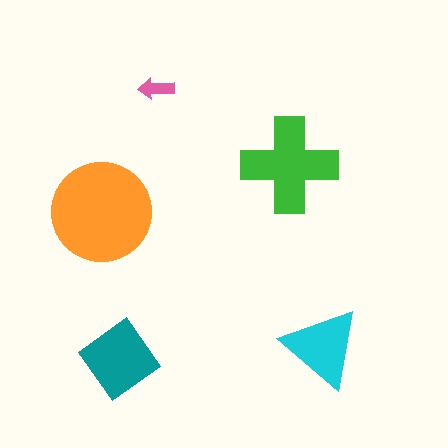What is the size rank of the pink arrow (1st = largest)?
5th.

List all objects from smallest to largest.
The pink arrow, the cyan triangle, the teal diamond, the green cross, the orange circle.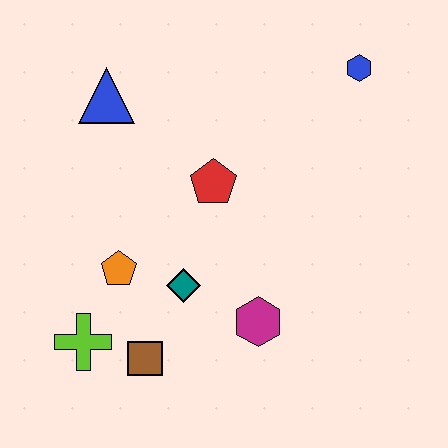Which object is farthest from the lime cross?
The blue hexagon is farthest from the lime cross.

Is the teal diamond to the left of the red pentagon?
Yes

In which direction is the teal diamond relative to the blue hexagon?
The teal diamond is below the blue hexagon.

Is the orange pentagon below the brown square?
No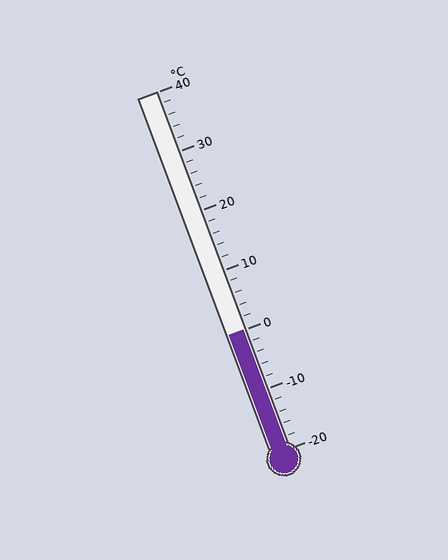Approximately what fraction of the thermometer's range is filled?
The thermometer is filled to approximately 35% of its range.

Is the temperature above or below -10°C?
The temperature is above -10°C.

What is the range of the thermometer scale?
The thermometer scale ranges from -20°C to 40°C.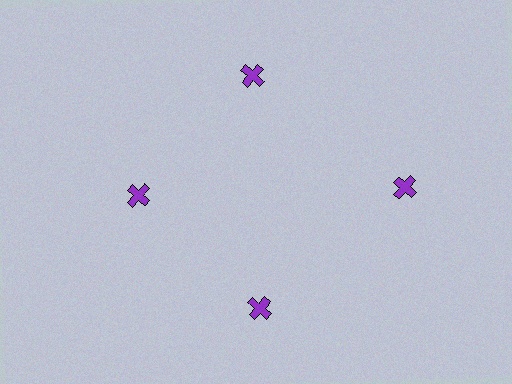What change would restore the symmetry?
The symmetry would be restored by moving it inward, back onto the ring so that all 4 crosses sit at equal angles and equal distance from the center.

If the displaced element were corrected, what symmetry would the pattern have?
It would have 4-fold rotational symmetry — the pattern would map onto itself every 90 degrees.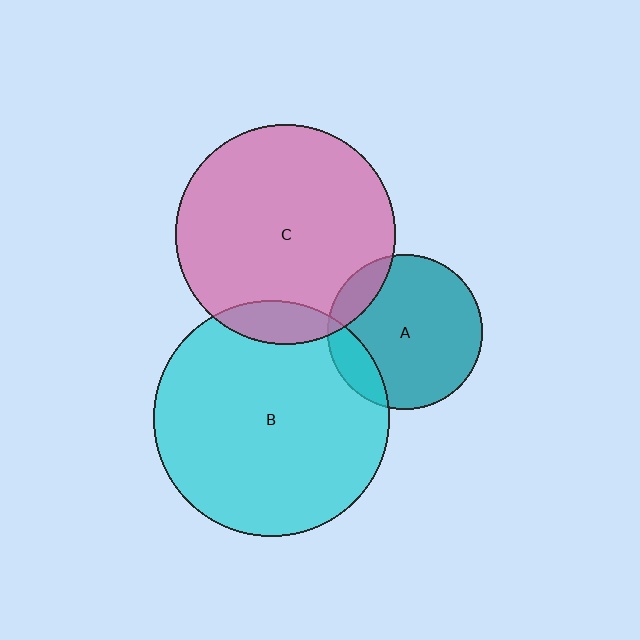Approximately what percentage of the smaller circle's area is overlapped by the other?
Approximately 10%.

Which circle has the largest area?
Circle B (cyan).